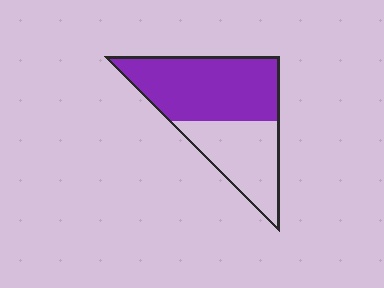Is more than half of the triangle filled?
Yes.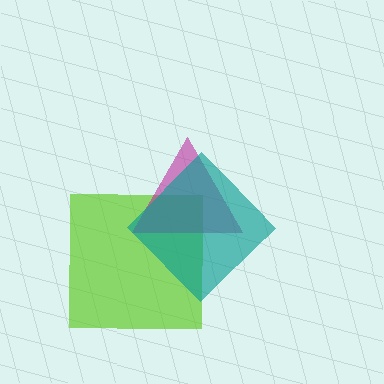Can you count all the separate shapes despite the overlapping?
Yes, there are 3 separate shapes.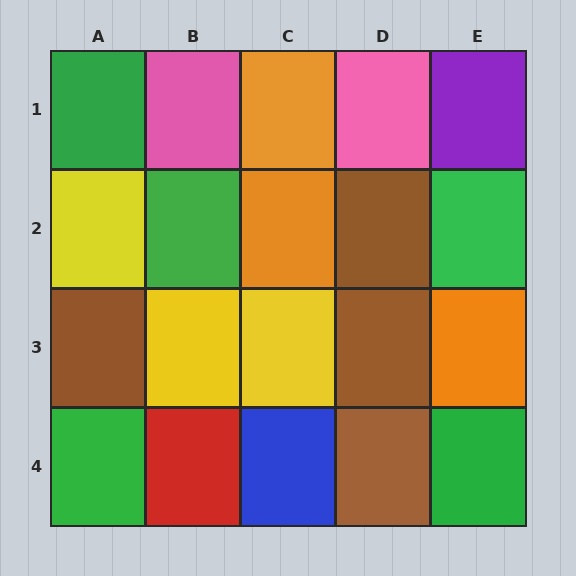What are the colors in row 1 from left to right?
Green, pink, orange, pink, purple.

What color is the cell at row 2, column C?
Orange.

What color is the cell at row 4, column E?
Green.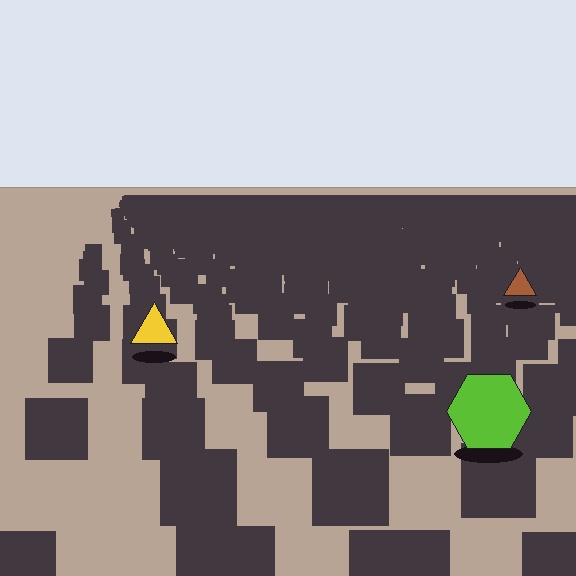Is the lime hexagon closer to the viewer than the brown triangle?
Yes. The lime hexagon is closer — you can tell from the texture gradient: the ground texture is coarser near it.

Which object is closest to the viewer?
The lime hexagon is closest. The texture marks near it are larger and more spread out.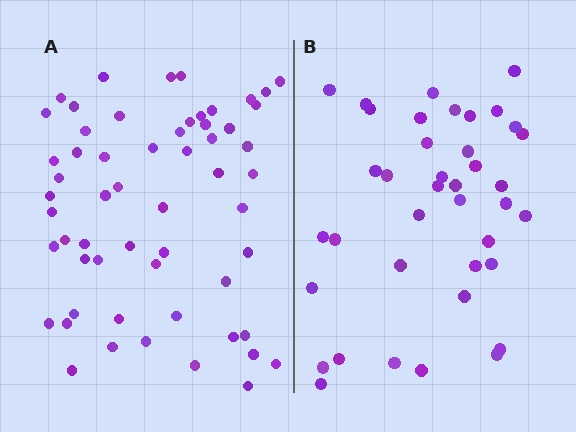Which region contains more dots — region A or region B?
Region A (the left region) has more dots.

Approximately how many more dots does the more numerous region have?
Region A has approximately 20 more dots than region B.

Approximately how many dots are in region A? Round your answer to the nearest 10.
About 60 dots. (The exact count is 58, which rounds to 60.)